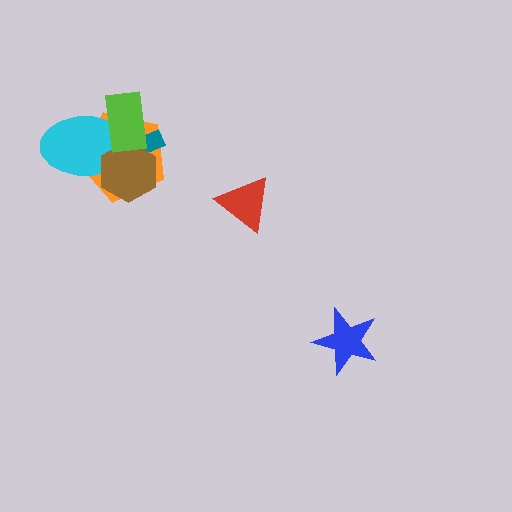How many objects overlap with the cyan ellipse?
4 objects overlap with the cyan ellipse.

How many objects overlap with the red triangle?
0 objects overlap with the red triangle.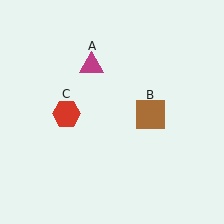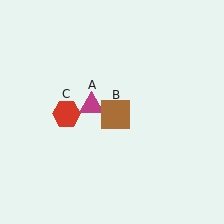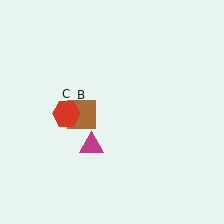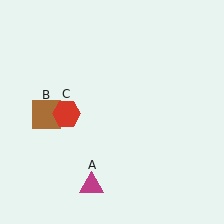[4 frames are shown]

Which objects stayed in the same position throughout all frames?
Red hexagon (object C) remained stationary.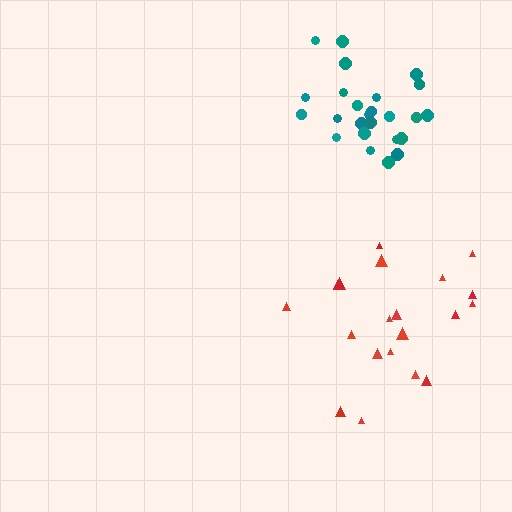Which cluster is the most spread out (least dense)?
Red.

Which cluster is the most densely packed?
Teal.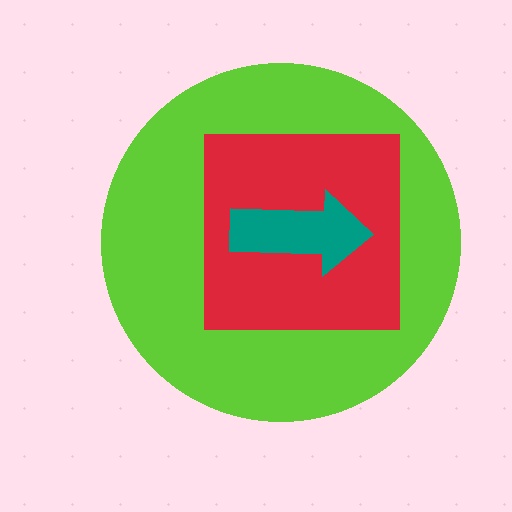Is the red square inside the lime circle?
Yes.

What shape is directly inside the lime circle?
The red square.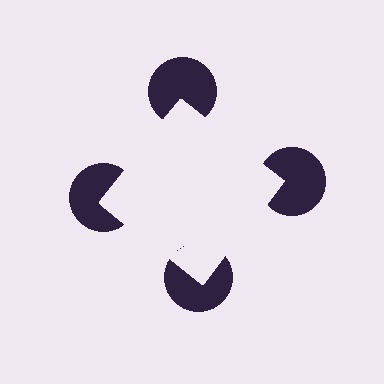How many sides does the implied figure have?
4 sides.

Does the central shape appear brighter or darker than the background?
It typically appears slightly brighter than the background, even though no actual brightness change is drawn.